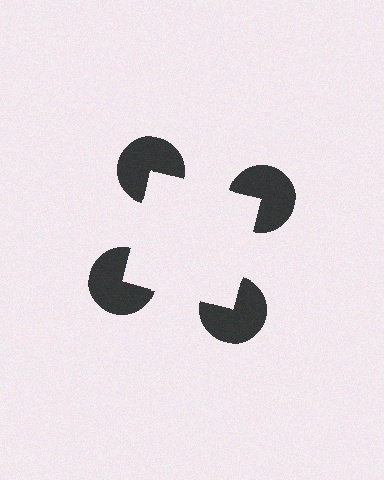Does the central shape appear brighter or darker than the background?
It typically appears slightly brighter than the background, even though no actual brightness change is drawn.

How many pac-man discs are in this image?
There are 4 — one at each vertex of the illusory square.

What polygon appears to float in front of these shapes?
An illusory square — its edges are inferred from the aligned wedge cuts in the pac-man discs, not physically drawn.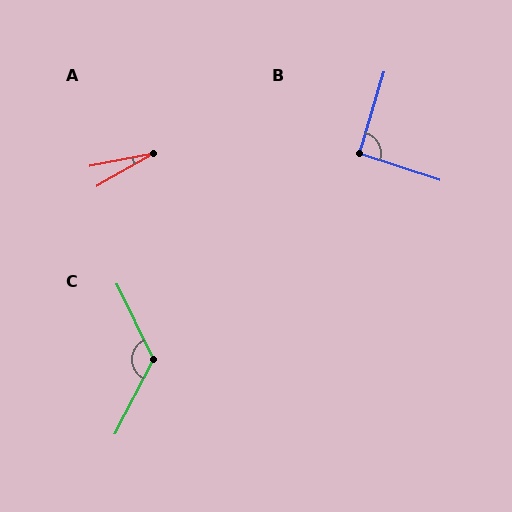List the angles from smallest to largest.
A (19°), B (92°), C (127°).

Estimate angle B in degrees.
Approximately 92 degrees.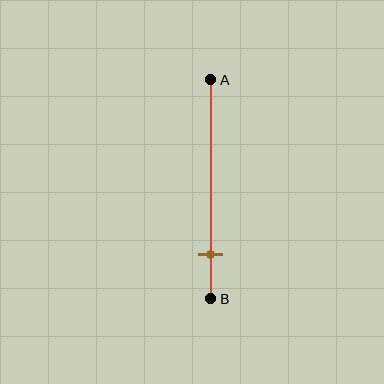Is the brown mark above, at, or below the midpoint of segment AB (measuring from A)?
The brown mark is below the midpoint of segment AB.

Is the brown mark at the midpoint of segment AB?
No, the mark is at about 80% from A, not at the 50% midpoint.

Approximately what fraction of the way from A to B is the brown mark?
The brown mark is approximately 80% of the way from A to B.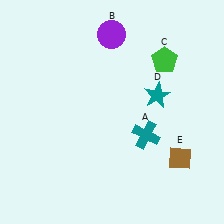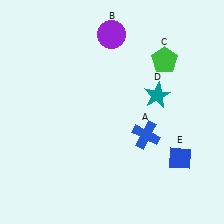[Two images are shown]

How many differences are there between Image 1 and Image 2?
There are 2 differences between the two images.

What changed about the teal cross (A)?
In Image 1, A is teal. In Image 2, it changed to blue.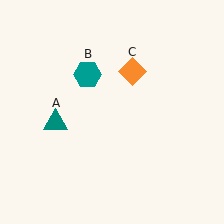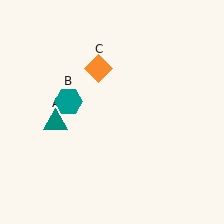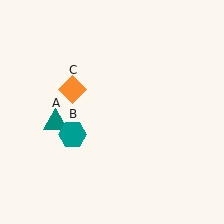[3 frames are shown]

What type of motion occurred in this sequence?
The teal hexagon (object B), orange diamond (object C) rotated counterclockwise around the center of the scene.